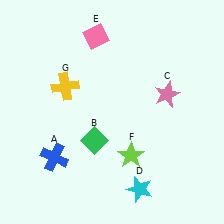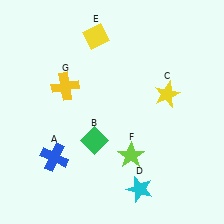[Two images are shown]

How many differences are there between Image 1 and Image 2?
There are 2 differences between the two images.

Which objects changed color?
C changed from pink to yellow. E changed from pink to yellow.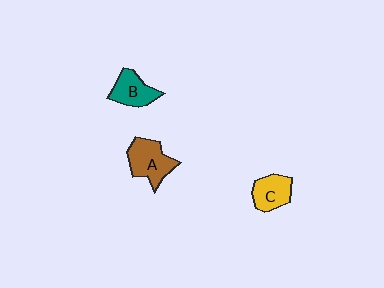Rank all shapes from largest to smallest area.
From largest to smallest: A (brown), B (teal), C (yellow).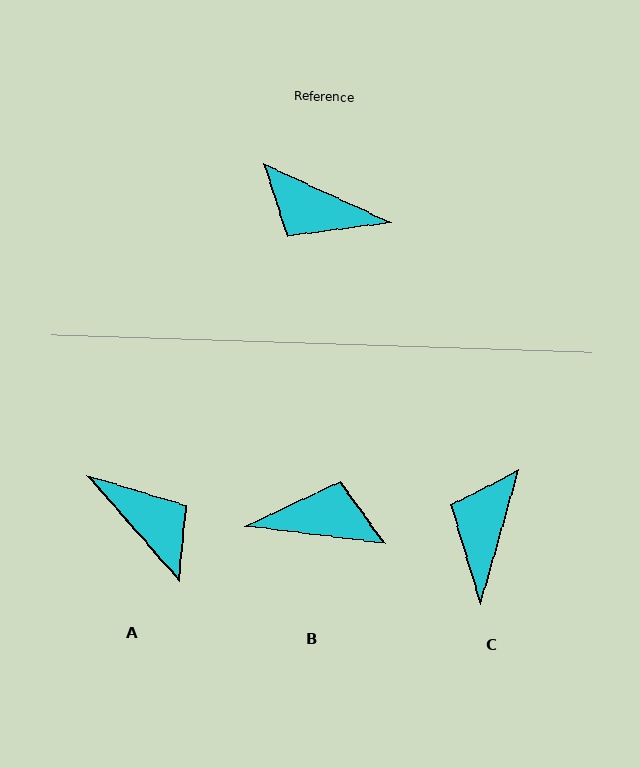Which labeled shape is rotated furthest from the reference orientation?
B, about 162 degrees away.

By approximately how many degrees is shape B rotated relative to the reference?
Approximately 162 degrees clockwise.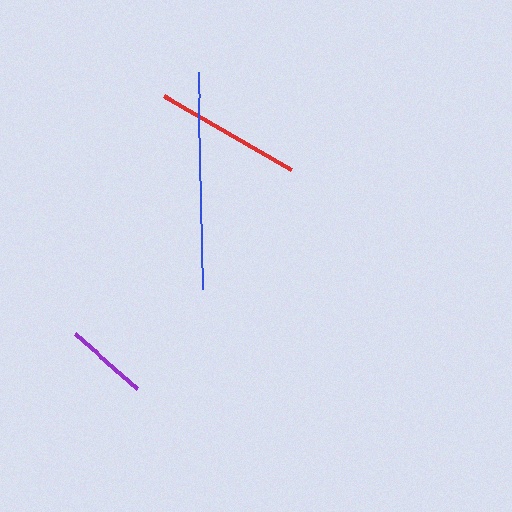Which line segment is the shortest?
The purple line is the shortest at approximately 82 pixels.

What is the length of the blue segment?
The blue segment is approximately 217 pixels long.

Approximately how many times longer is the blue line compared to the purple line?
The blue line is approximately 2.7 times the length of the purple line.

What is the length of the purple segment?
The purple segment is approximately 82 pixels long.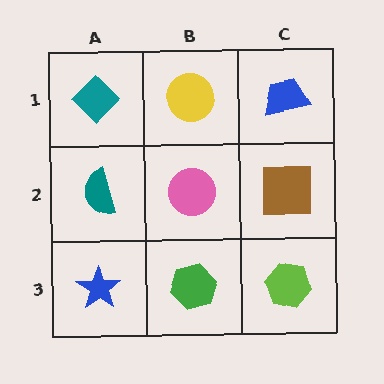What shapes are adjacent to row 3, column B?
A pink circle (row 2, column B), a blue star (row 3, column A), a lime hexagon (row 3, column C).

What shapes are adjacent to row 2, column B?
A yellow circle (row 1, column B), a green hexagon (row 3, column B), a teal semicircle (row 2, column A), a brown square (row 2, column C).